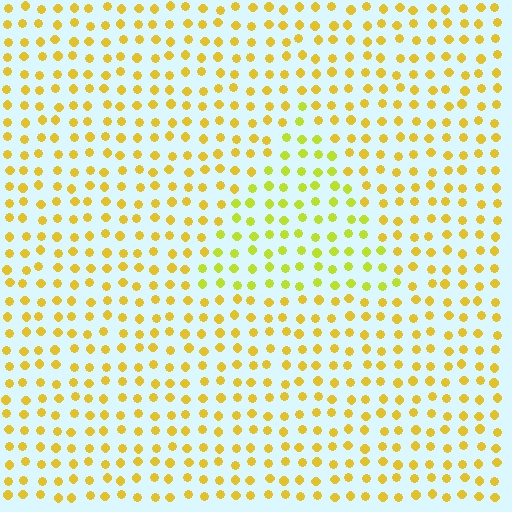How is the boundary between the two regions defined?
The boundary is defined purely by a slight shift in hue (about 24 degrees). Spacing, size, and orientation are identical on both sides.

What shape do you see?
I see a triangle.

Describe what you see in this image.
The image is filled with small yellow elements in a uniform arrangement. A triangle-shaped region is visible where the elements are tinted to a slightly different hue, forming a subtle color boundary.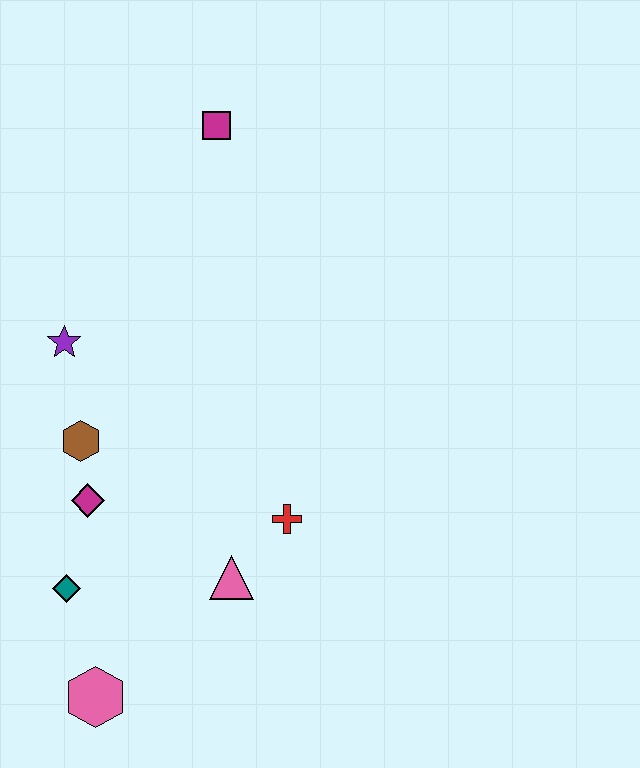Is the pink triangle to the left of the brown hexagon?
No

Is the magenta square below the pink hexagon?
No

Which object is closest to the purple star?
The brown hexagon is closest to the purple star.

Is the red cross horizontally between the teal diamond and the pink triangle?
No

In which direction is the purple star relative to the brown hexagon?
The purple star is above the brown hexagon.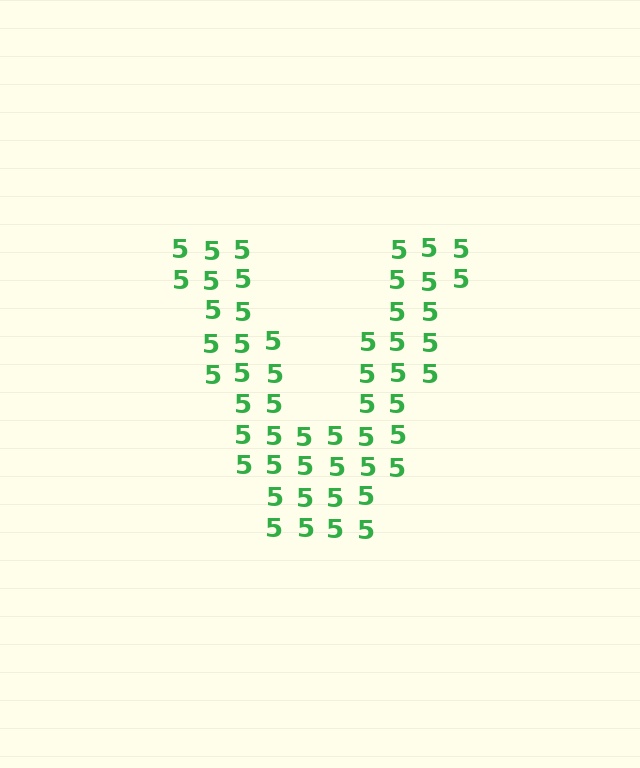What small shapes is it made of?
It is made of small digit 5's.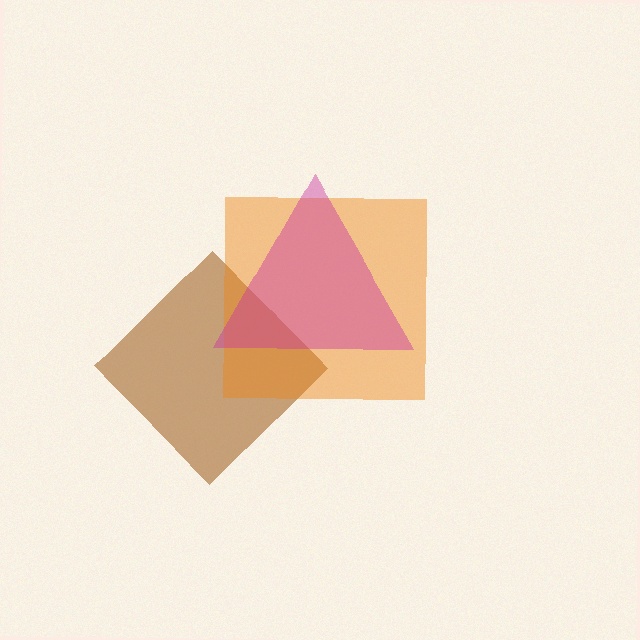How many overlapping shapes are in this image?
There are 3 overlapping shapes in the image.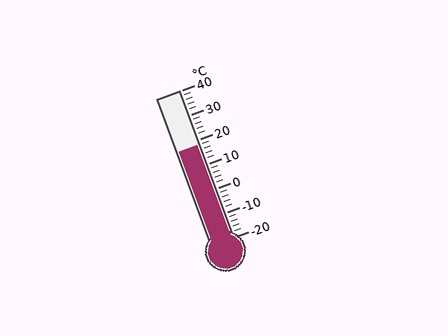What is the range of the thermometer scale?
The thermometer scale ranges from -20°C to 40°C.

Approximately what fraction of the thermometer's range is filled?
The thermometer is filled to approximately 65% of its range.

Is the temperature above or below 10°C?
The temperature is above 10°C.